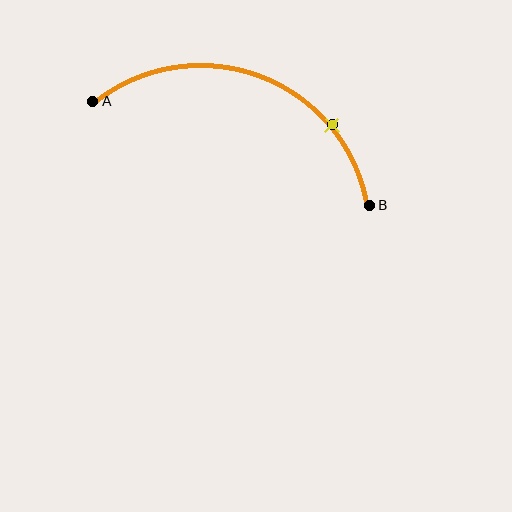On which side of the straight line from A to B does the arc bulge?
The arc bulges above the straight line connecting A and B.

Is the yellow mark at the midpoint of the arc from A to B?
No. The yellow mark lies on the arc but is closer to endpoint B. The arc midpoint would be at the point on the curve equidistant along the arc from both A and B.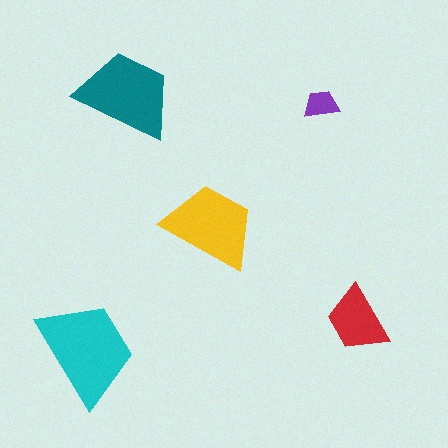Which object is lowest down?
The cyan trapezoid is bottommost.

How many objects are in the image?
There are 5 objects in the image.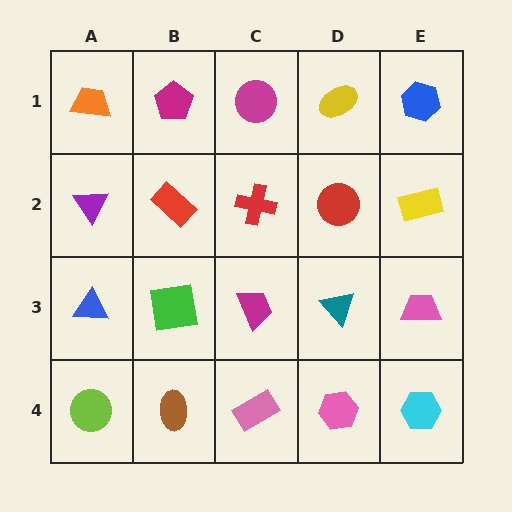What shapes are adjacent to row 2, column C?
A magenta circle (row 1, column C), a magenta trapezoid (row 3, column C), a red rectangle (row 2, column B), a red circle (row 2, column D).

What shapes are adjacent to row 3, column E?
A yellow rectangle (row 2, column E), a cyan hexagon (row 4, column E), a teal triangle (row 3, column D).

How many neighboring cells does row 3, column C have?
4.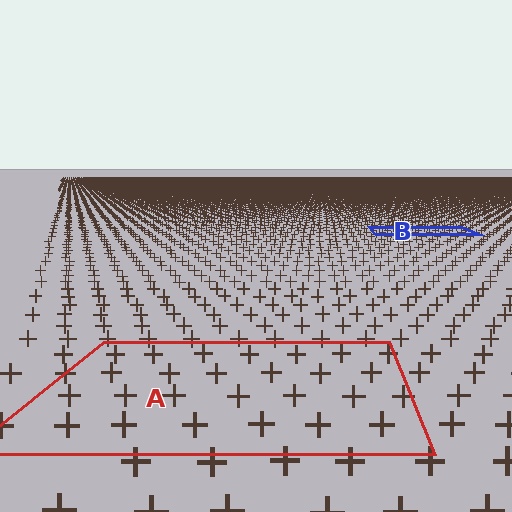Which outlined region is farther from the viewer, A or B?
Region B is farther from the viewer — the texture elements inside it appear smaller and more densely packed.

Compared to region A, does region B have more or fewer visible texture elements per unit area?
Region B has more texture elements per unit area — they are packed more densely because it is farther away.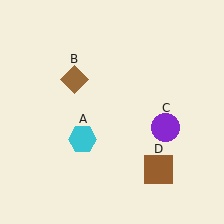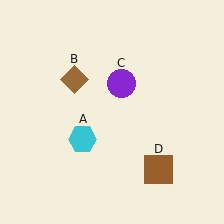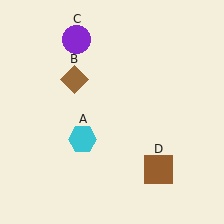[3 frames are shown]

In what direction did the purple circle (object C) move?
The purple circle (object C) moved up and to the left.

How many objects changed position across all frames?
1 object changed position: purple circle (object C).